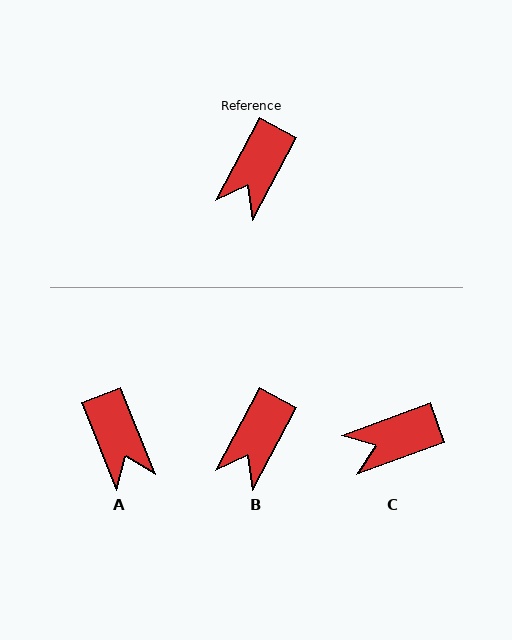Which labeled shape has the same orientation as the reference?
B.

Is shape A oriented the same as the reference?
No, it is off by about 50 degrees.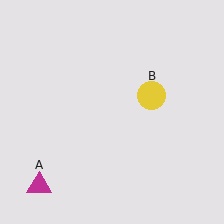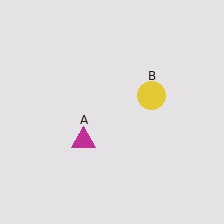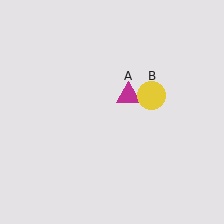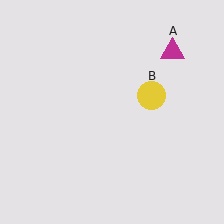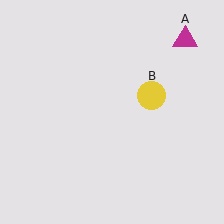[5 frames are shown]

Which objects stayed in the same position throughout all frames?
Yellow circle (object B) remained stationary.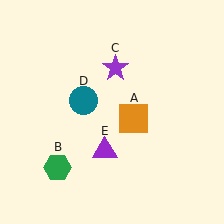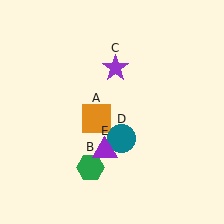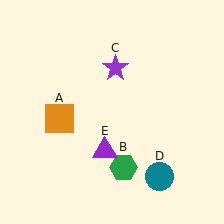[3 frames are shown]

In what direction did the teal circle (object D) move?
The teal circle (object D) moved down and to the right.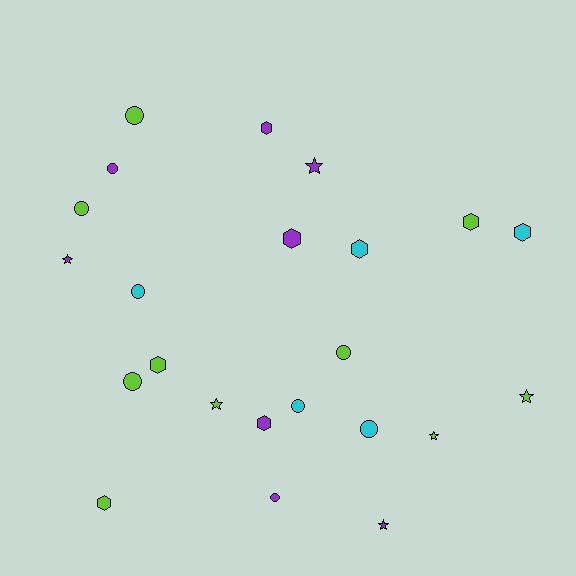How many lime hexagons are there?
There are 3 lime hexagons.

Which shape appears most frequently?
Circle, with 9 objects.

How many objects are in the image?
There are 23 objects.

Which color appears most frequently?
Lime, with 10 objects.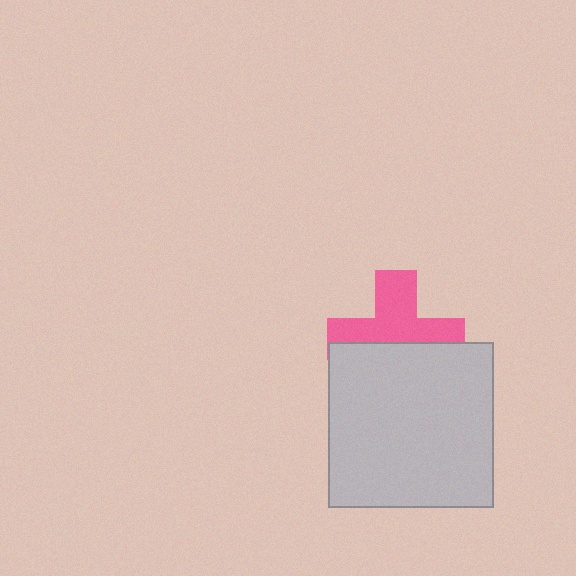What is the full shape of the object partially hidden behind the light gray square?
The partially hidden object is a pink cross.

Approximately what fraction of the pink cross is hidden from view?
Roughly 46% of the pink cross is hidden behind the light gray square.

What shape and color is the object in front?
The object in front is a light gray square.